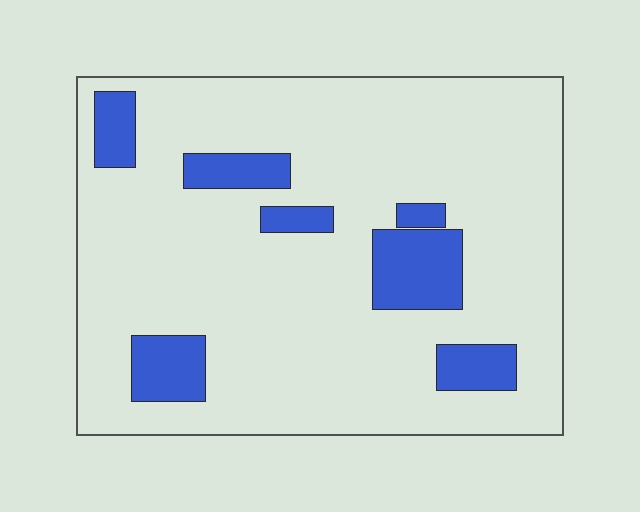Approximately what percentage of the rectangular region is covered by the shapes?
Approximately 15%.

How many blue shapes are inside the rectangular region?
7.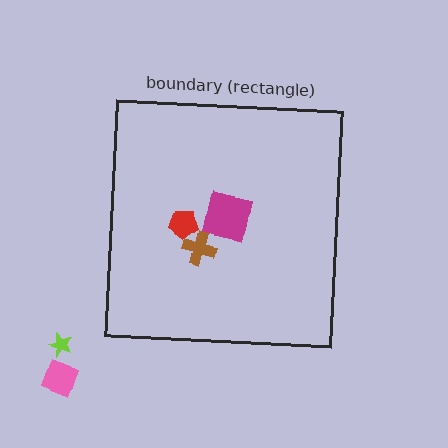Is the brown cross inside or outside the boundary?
Inside.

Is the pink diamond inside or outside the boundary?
Outside.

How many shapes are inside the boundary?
3 inside, 2 outside.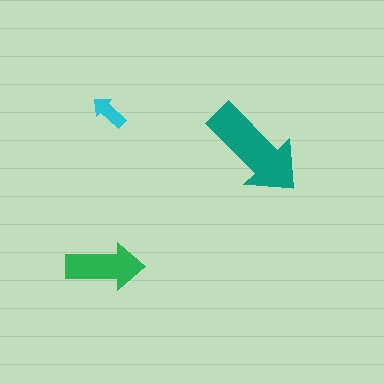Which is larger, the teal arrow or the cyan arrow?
The teal one.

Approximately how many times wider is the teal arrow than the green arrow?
About 1.5 times wider.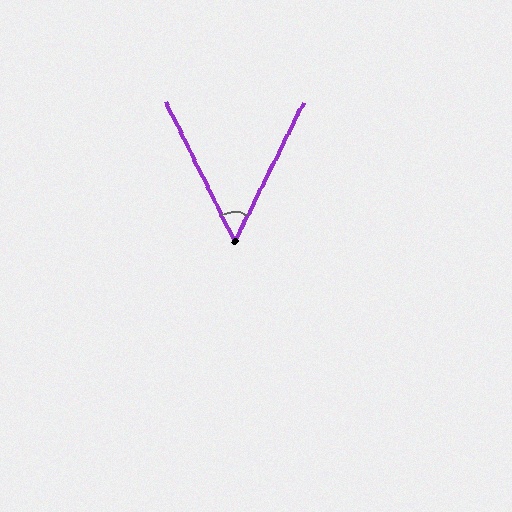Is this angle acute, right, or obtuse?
It is acute.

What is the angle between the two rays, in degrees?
Approximately 53 degrees.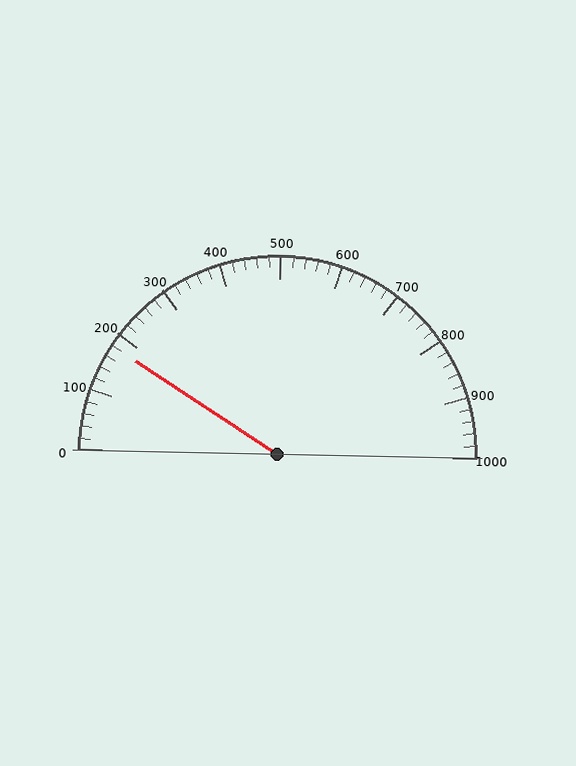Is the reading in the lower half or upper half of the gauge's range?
The reading is in the lower half of the range (0 to 1000).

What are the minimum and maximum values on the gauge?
The gauge ranges from 0 to 1000.